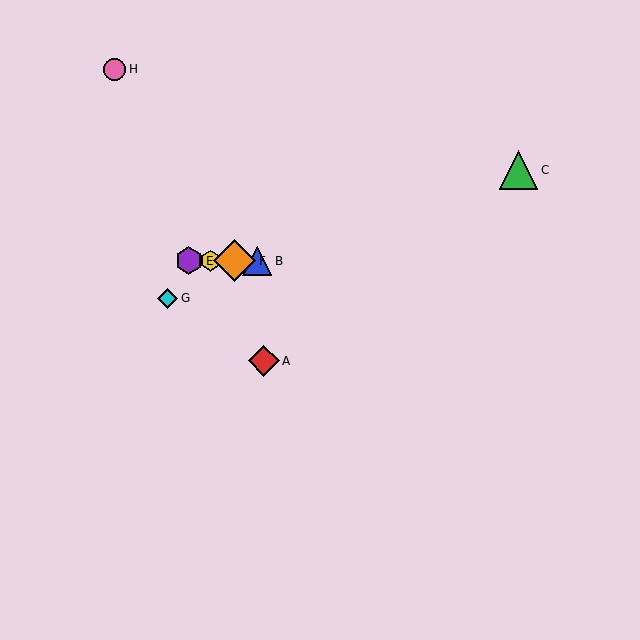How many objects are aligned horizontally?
4 objects (B, D, E, F) are aligned horizontally.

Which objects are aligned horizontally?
Objects B, D, E, F are aligned horizontally.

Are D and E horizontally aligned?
Yes, both are at y≈261.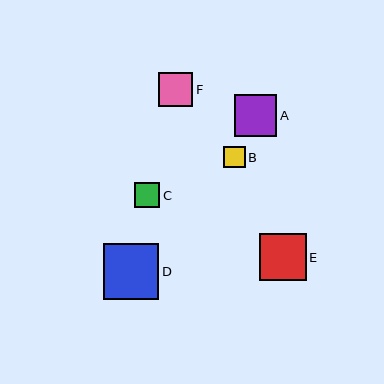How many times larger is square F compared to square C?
Square F is approximately 1.3 times the size of square C.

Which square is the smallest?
Square B is the smallest with a size of approximately 22 pixels.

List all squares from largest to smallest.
From largest to smallest: D, E, A, F, C, B.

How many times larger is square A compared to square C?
Square A is approximately 1.7 times the size of square C.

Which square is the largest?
Square D is the largest with a size of approximately 55 pixels.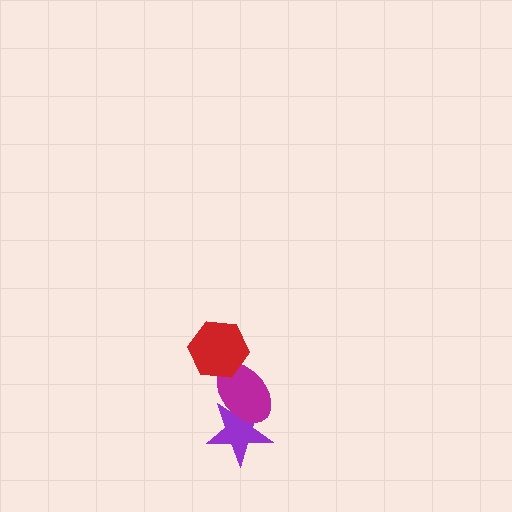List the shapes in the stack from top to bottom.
From top to bottom: the red hexagon, the magenta ellipse, the purple star.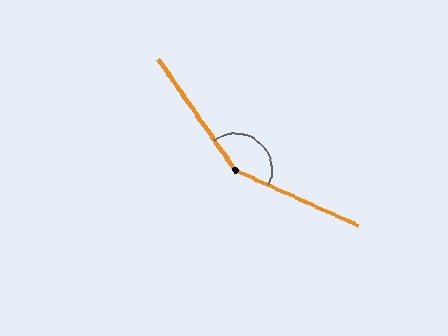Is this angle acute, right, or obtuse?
It is obtuse.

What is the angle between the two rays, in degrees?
Approximately 149 degrees.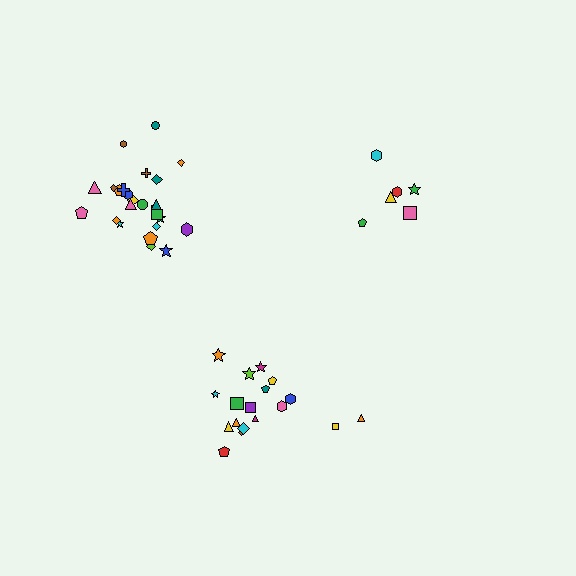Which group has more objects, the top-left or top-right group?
The top-left group.